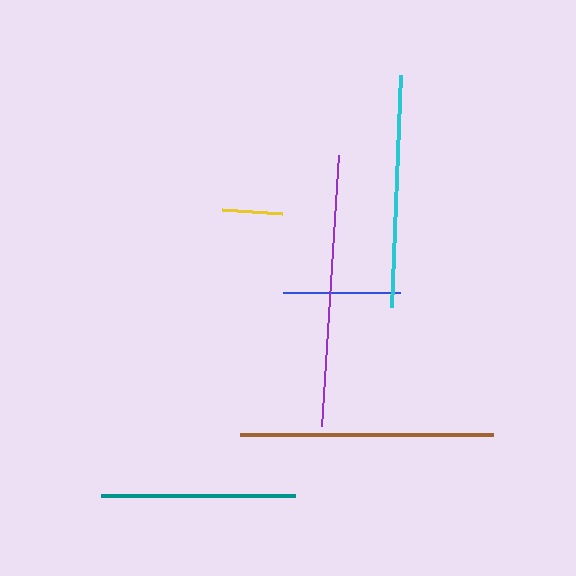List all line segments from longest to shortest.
From longest to shortest: purple, brown, cyan, teal, blue, yellow.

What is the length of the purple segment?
The purple segment is approximately 272 pixels long.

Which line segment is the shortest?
The yellow line is the shortest at approximately 60 pixels.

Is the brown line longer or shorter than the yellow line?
The brown line is longer than the yellow line.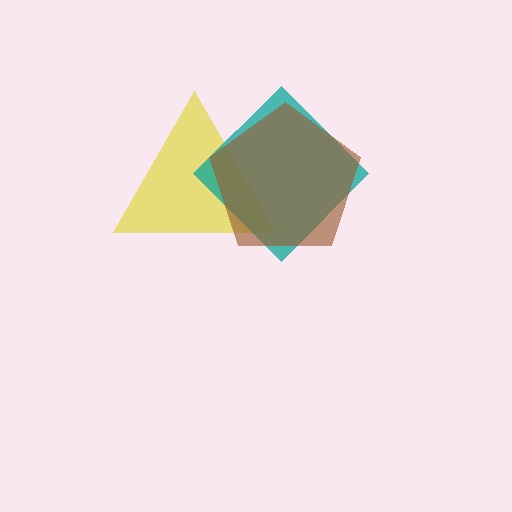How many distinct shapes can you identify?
There are 3 distinct shapes: a yellow triangle, a teal diamond, a brown pentagon.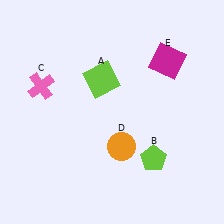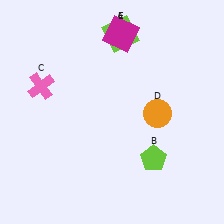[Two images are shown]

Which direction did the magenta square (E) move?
The magenta square (E) moved left.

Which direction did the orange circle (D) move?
The orange circle (D) moved right.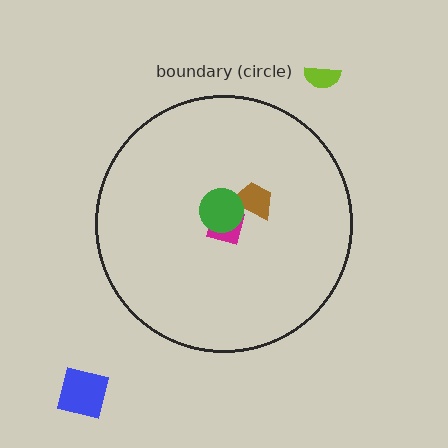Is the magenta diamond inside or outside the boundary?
Inside.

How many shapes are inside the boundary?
3 inside, 2 outside.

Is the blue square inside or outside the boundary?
Outside.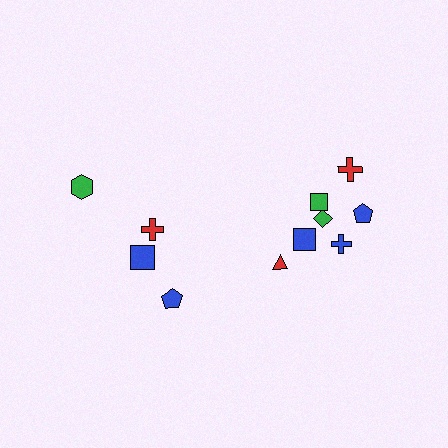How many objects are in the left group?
There are 4 objects.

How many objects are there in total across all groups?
There are 11 objects.